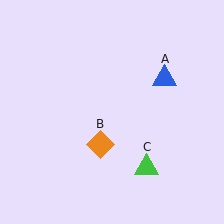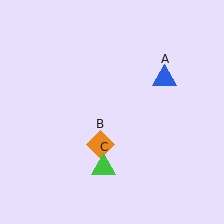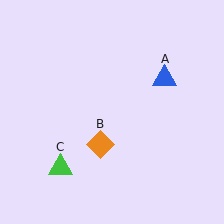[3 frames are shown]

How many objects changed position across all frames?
1 object changed position: green triangle (object C).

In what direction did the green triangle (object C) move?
The green triangle (object C) moved left.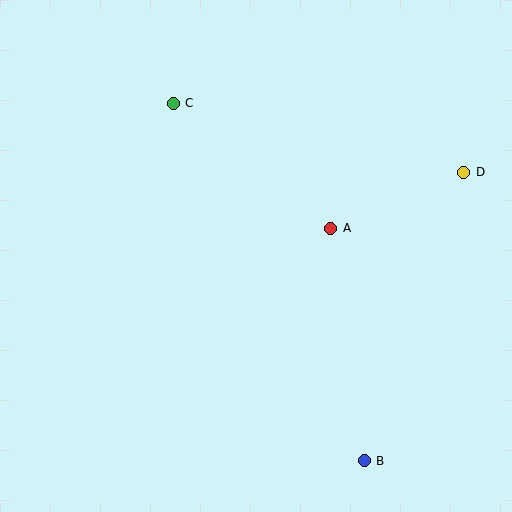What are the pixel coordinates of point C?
Point C is at (173, 103).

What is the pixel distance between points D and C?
The distance between D and C is 299 pixels.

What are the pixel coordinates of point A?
Point A is at (330, 228).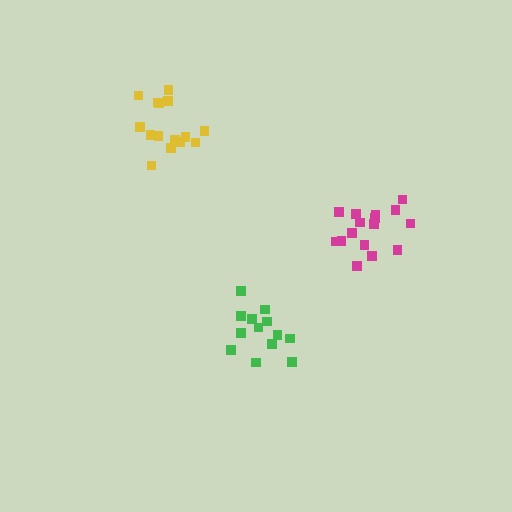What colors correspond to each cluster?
The clusters are colored: green, magenta, yellow.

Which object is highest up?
The yellow cluster is topmost.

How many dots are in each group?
Group 1: 13 dots, Group 2: 16 dots, Group 3: 15 dots (44 total).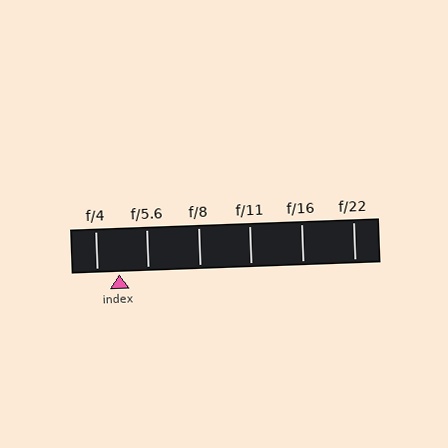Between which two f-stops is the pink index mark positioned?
The index mark is between f/4 and f/5.6.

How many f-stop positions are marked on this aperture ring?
There are 6 f-stop positions marked.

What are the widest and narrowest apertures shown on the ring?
The widest aperture shown is f/4 and the narrowest is f/22.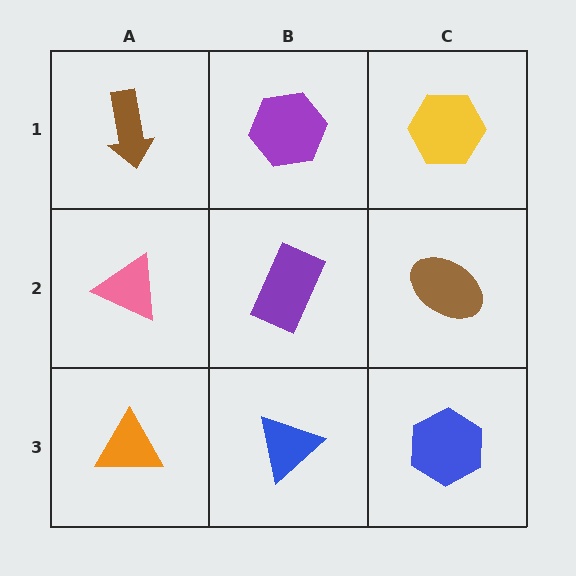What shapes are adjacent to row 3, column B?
A purple rectangle (row 2, column B), an orange triangle (row 3, column A), a blue hexagon (row 3, column C).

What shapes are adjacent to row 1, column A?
A pink triangle (row 2, column A), a purple hexagon (row 1, column B).